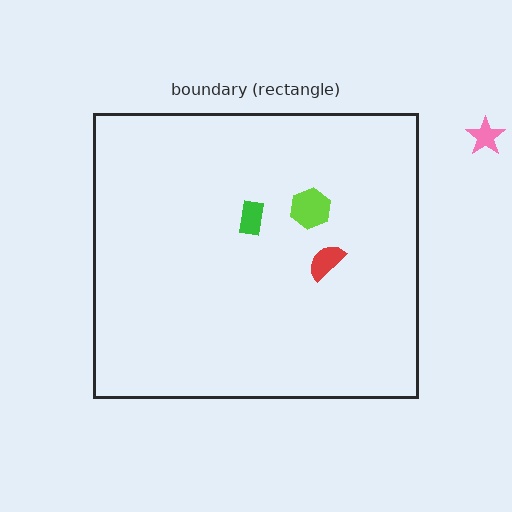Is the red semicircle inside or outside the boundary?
Inside.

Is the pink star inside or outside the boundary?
Outside.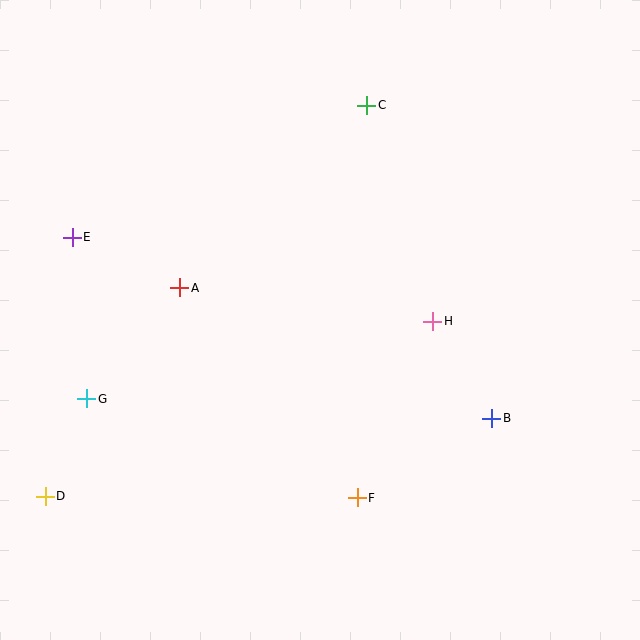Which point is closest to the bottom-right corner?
Point B is closest to the bottom-right corner.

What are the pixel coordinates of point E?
Point E is at (72, 237).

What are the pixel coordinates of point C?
Point C is at (367, 105).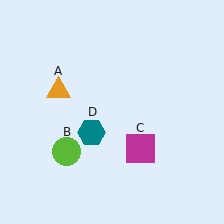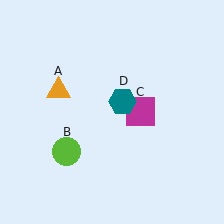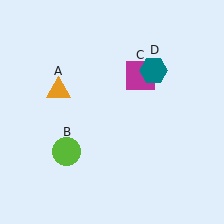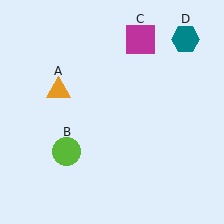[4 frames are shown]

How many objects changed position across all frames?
2 objects changed position: magenta square (object C), teal hexagon (object D).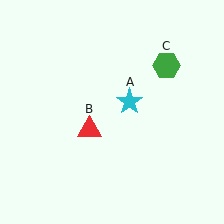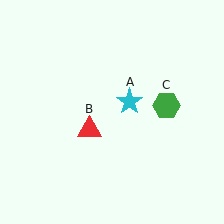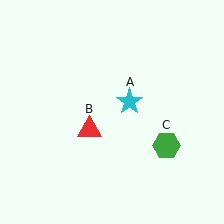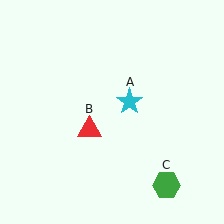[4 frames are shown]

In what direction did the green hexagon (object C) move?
The green hexagon (object C) moved down.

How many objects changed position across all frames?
1 object changed position: green hexagon (object C).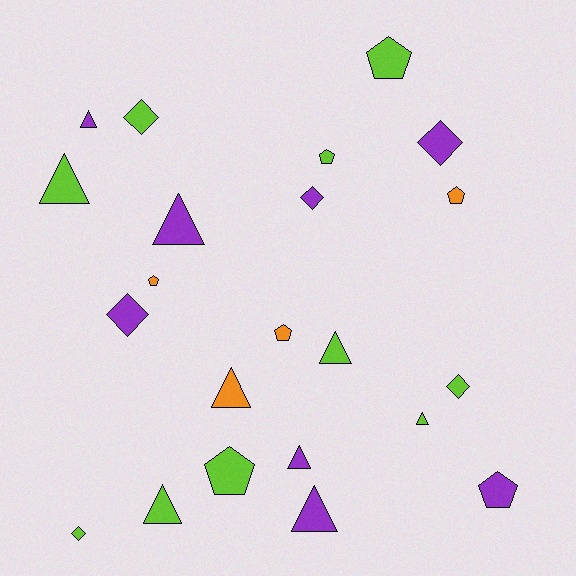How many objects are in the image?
There are 22 objects.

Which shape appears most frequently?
Triangle, with 9 objects.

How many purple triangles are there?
There are 4 purple triangles.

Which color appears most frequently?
Lime, with 10 objects.